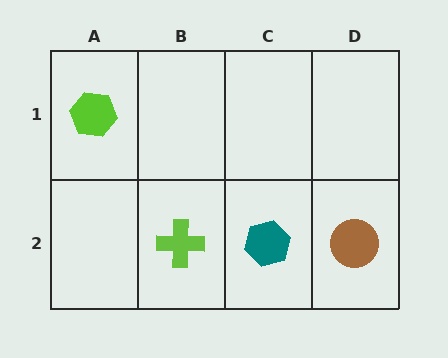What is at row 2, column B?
A lime cross.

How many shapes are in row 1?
1 shape.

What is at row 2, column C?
A teal hexagon.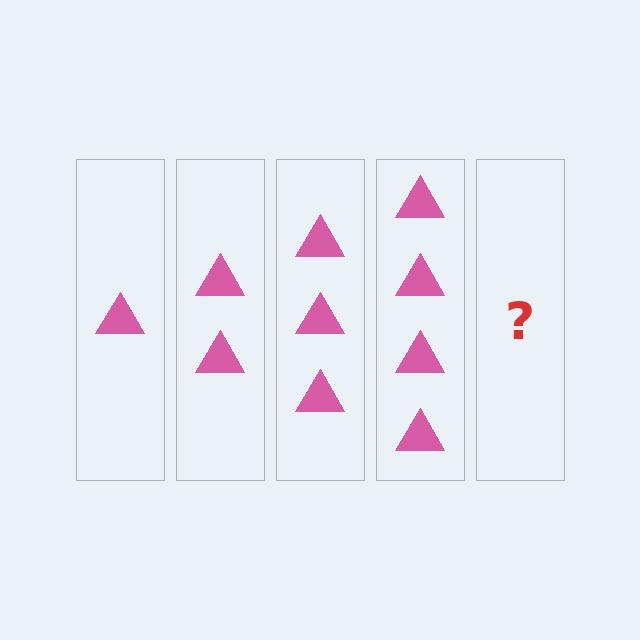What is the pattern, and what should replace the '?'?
The pattern is that each step adds one more triangle. The '?' should be 5 triangles.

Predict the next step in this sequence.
The next step is 5 triangles.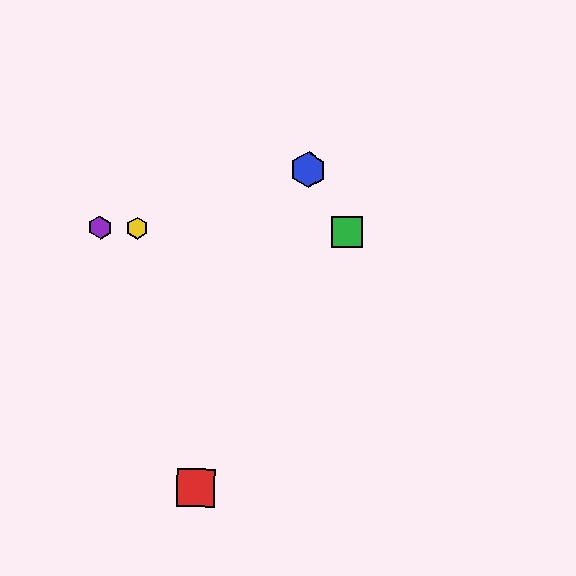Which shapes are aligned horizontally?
The green square, the yellow hexagon, the purple hexagon are aligned horizontally.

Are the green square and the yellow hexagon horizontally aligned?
Yes, both are at y≈232.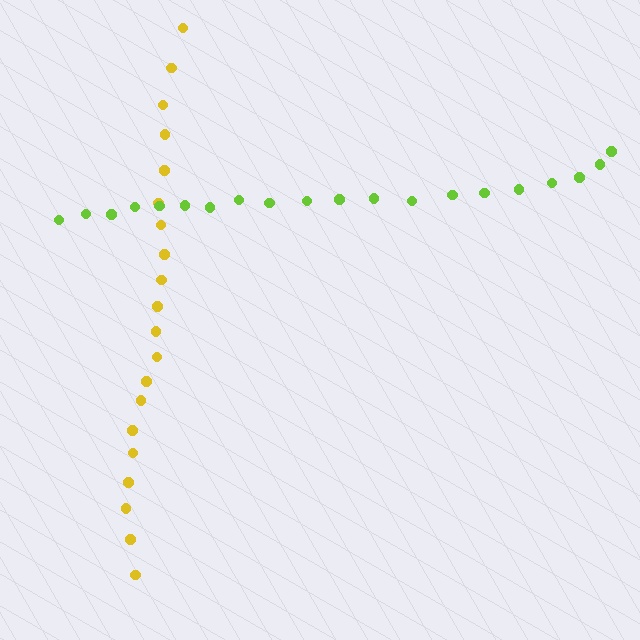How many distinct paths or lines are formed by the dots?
There are 2 distinct paths.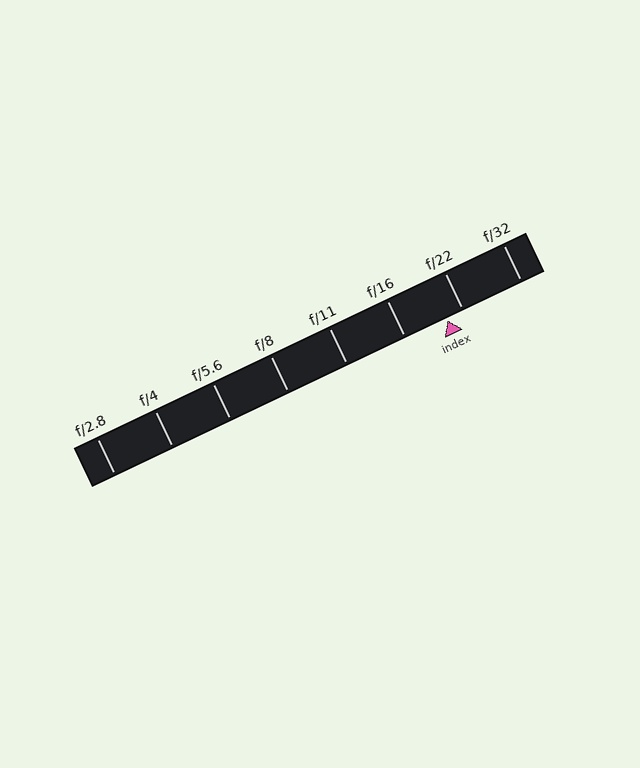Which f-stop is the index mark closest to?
The index mark is closest to f/22.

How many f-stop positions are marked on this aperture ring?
There are 8 f-stop positions marked.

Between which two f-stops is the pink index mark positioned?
The index mark is between f/16 and f/22.